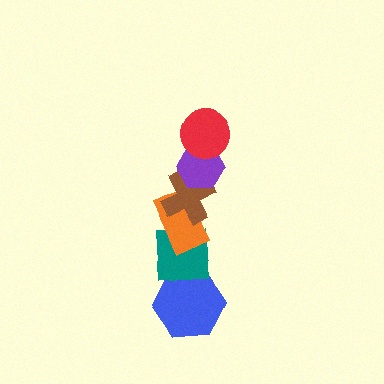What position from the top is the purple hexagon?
The purple hexagon is 2nd from the top.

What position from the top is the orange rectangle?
The orange rectangle is 4th from the top.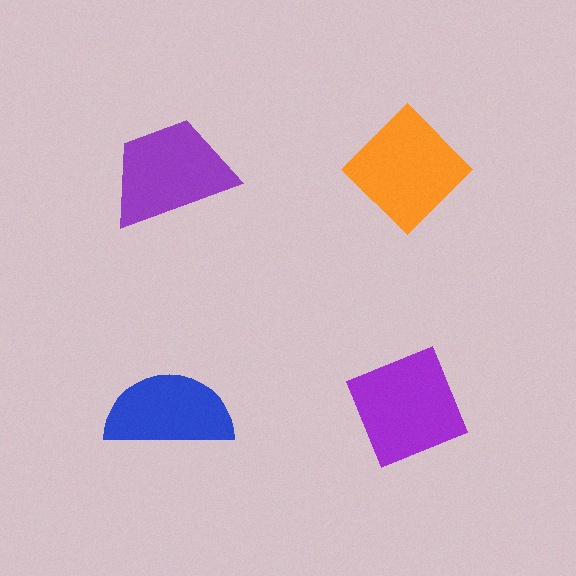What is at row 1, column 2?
An orange diamond.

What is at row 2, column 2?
A purple diamond.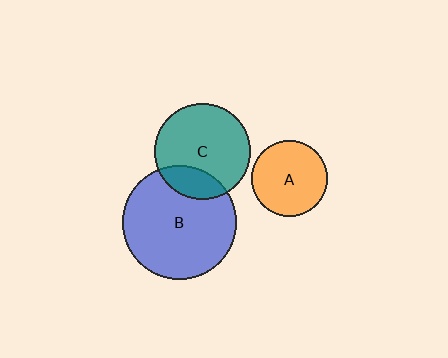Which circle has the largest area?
Circle B (blue).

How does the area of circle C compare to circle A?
Approximately 1.6 times.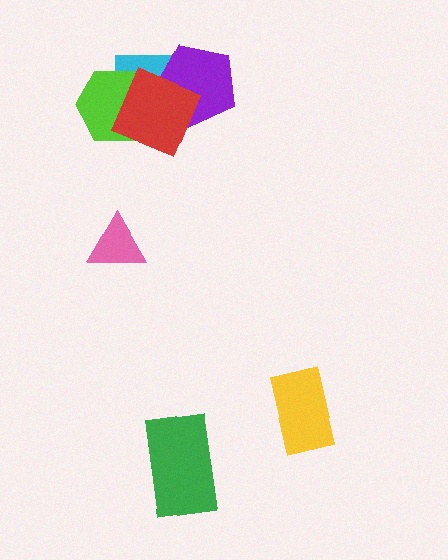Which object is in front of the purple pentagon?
The red square is in front of the purple pentagon.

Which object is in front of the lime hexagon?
The red square is in front of the lime hexagon.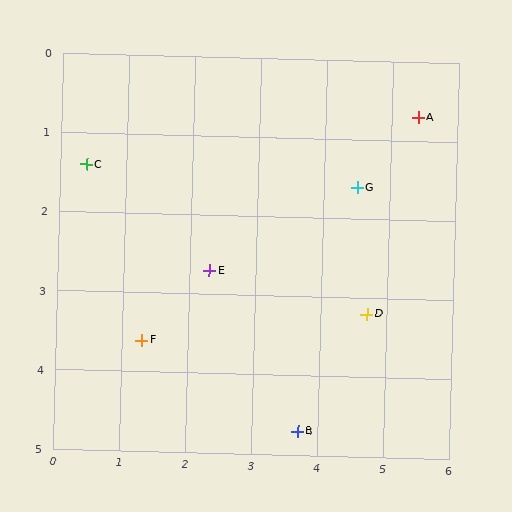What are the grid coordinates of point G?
Point G is at approximately (4.5, 1.6).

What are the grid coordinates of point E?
Point E is at approximately (2.3, 2.7).